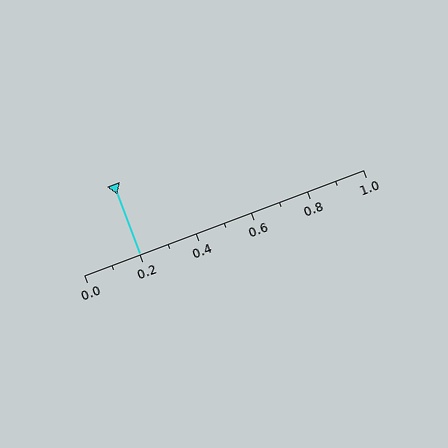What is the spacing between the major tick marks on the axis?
The major ticks are spaced 0.2 apart.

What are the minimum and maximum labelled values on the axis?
The axis runs from 0.0 to 1.0.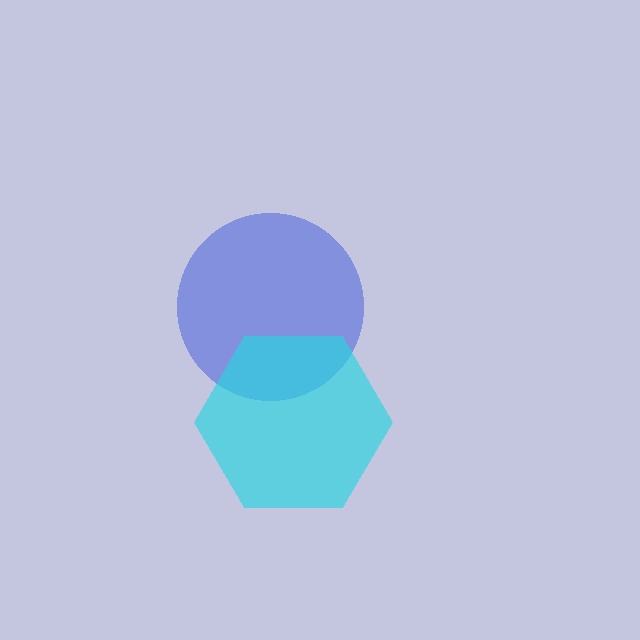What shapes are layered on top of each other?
The layered shapes are: a blue circle, a cyan hexagon.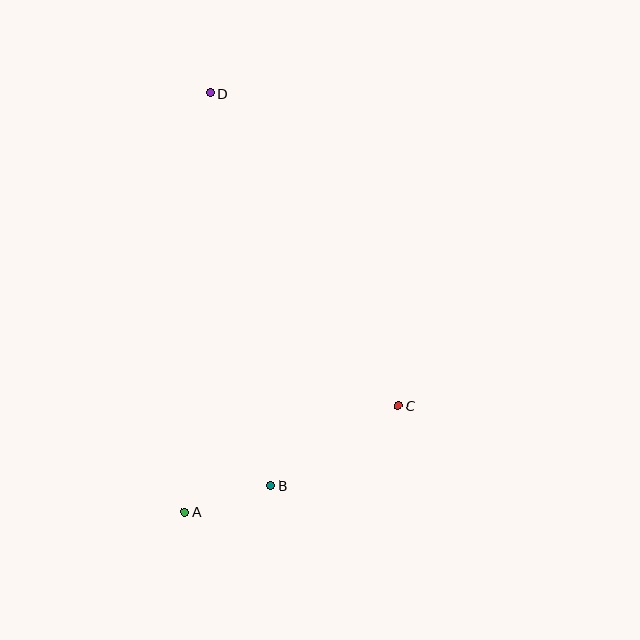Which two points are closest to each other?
Points A and B are closest to each other.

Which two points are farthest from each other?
Points A and D are farthest from each other.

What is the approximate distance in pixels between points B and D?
The distance between B and D is approximately 397 pixels.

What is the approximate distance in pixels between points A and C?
The distance between A and C is approximately 239 pixels.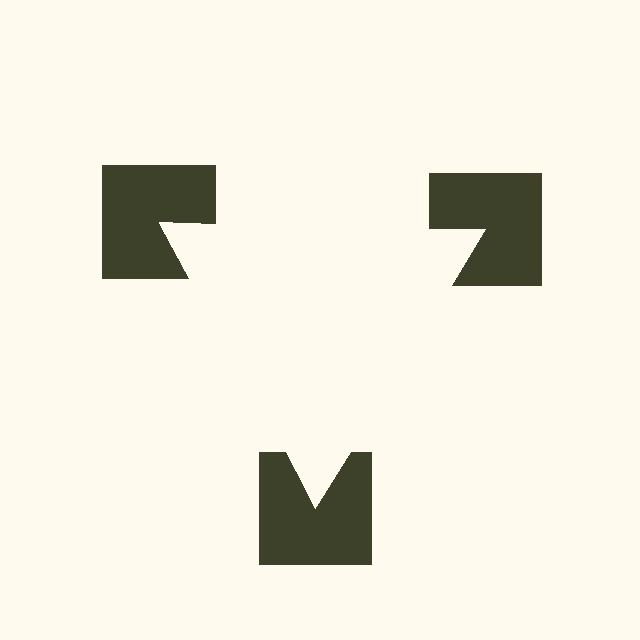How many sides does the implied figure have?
3 sides.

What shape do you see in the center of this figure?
An illusory triangle — its edges are inferred from the aligned wedge cuts in the notched squares, not physically drawn.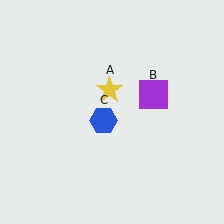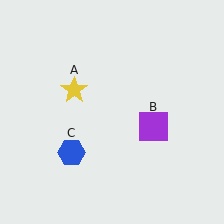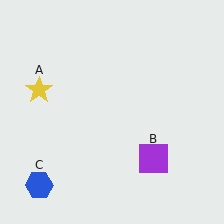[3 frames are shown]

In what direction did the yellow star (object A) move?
The yellow star (object A) moved left.